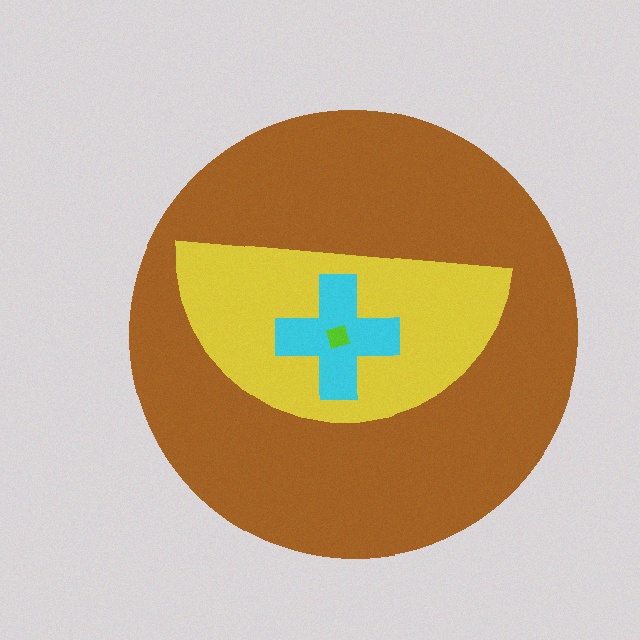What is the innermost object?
The lime square.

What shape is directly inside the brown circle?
The yellow semicircle.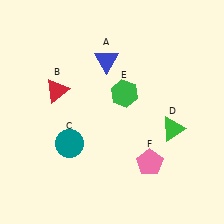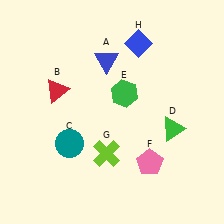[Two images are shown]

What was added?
A lime cross (G), a blue diamond (H) were added in Image 2.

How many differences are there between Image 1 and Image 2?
There are 2 differences between the two images.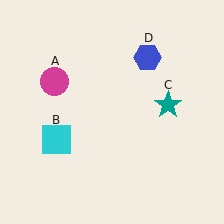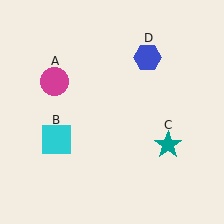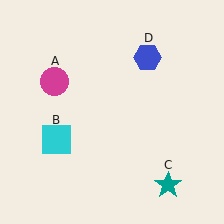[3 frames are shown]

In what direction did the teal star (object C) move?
The teal star (object C) moved down.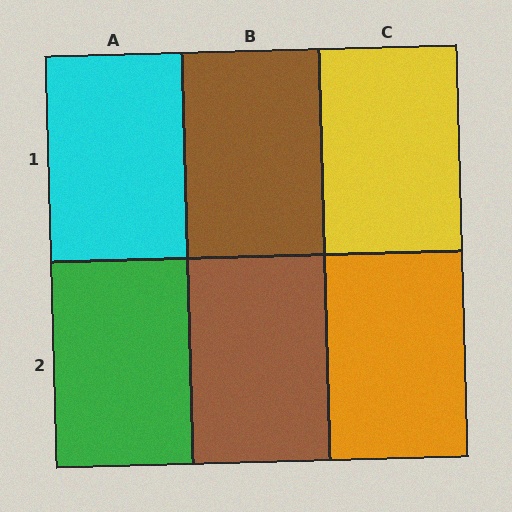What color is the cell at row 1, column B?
Brown.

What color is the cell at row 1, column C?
Yellow.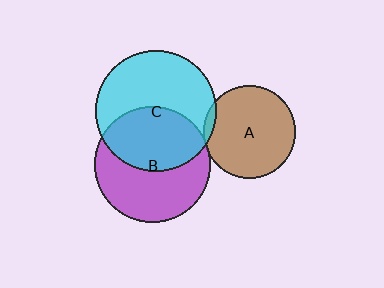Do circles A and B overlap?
Yes.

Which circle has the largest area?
Circle C (cyan).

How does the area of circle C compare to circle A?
Approximately 1.7 times.